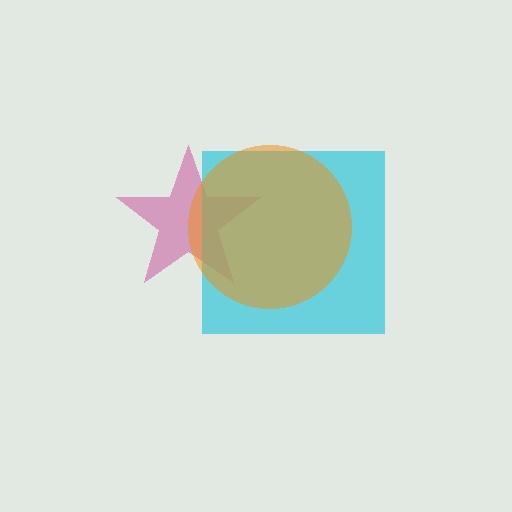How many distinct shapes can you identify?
There are 3 distinct shapes: a magenta star, a cyan square, an orange circle.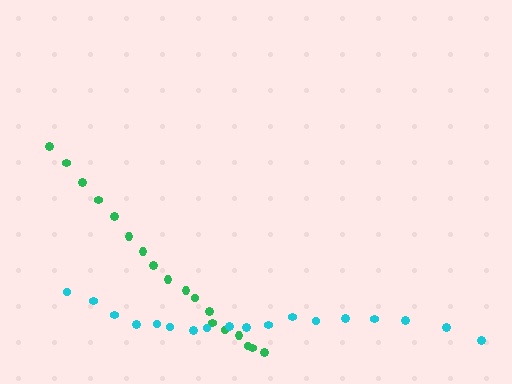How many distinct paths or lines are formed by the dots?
There are 2 distinct paths.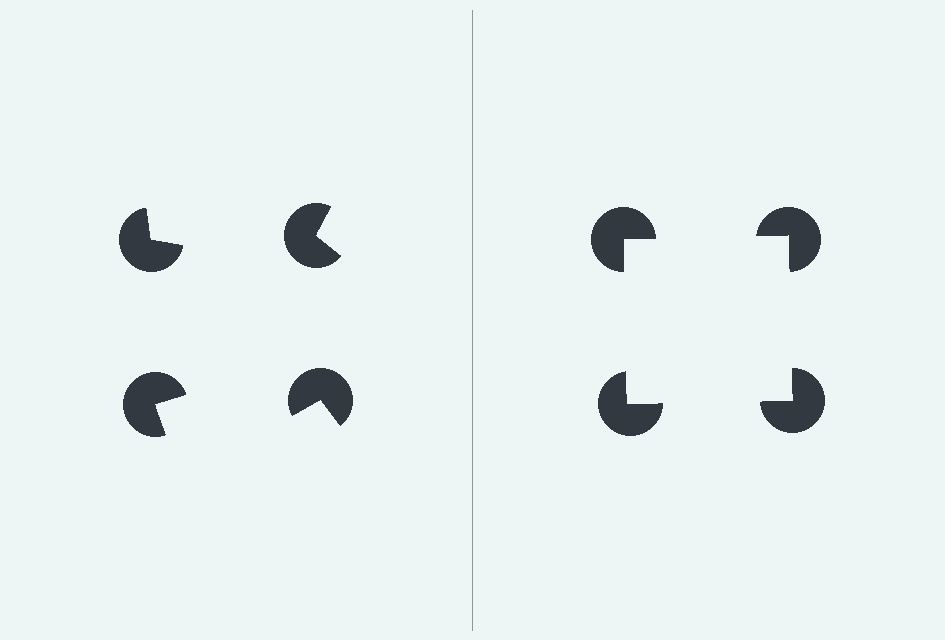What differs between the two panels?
The pac-man discs are positioned identically on both sides; only the wedge orientations differ. On the right they align to a square; on the left they are misaligned.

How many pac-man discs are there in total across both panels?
8 — 4 on each side.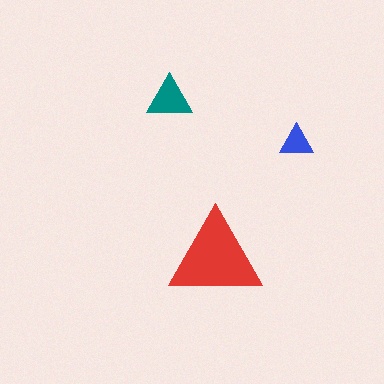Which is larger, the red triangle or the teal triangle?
The red one.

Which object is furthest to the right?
The blue triangle is rightmost.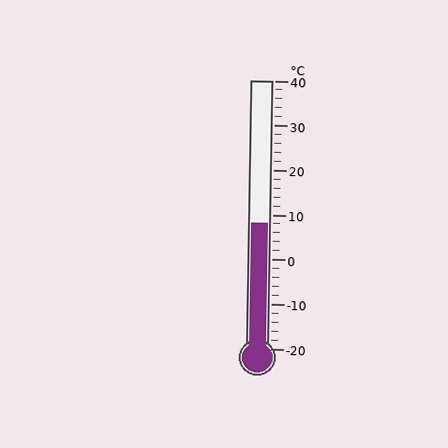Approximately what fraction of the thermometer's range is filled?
The thermometer is filled to approximately 45% of its range.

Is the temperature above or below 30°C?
The temperature is below 30°C.